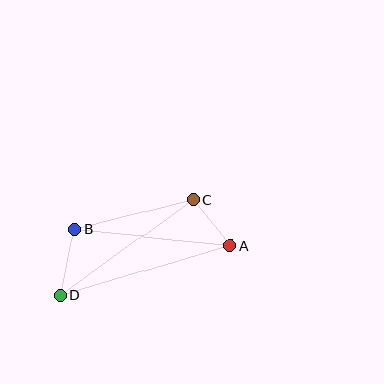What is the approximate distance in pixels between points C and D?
The distance between C and D is approximately 163 pixels.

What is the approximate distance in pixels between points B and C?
The distance between B and C is approximately 122 pixels.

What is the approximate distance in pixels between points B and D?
The distance between B and D is approximately 67 pixels.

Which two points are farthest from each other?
Points A and D are farthest from each other.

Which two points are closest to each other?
Points A and C are closest to each other.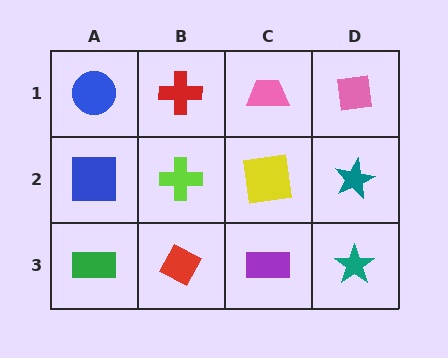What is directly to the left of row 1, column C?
A red cross.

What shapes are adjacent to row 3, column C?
A yellow square (row 2, column C), a red diamond (row 3, column B), a teal star (row 3, column D).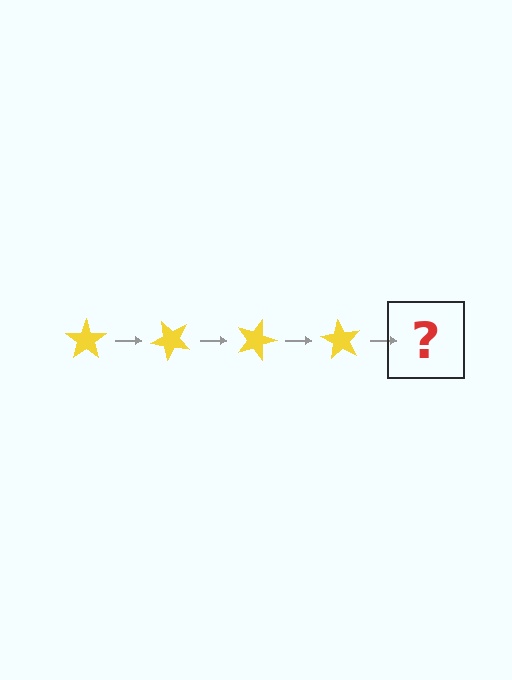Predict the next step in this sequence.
The next step is a yellow star rotated 180 degrees.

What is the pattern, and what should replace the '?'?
The pattern is that the star rotates 45 degrees each step. The '?' should be a yellow star rotated 180 degrees.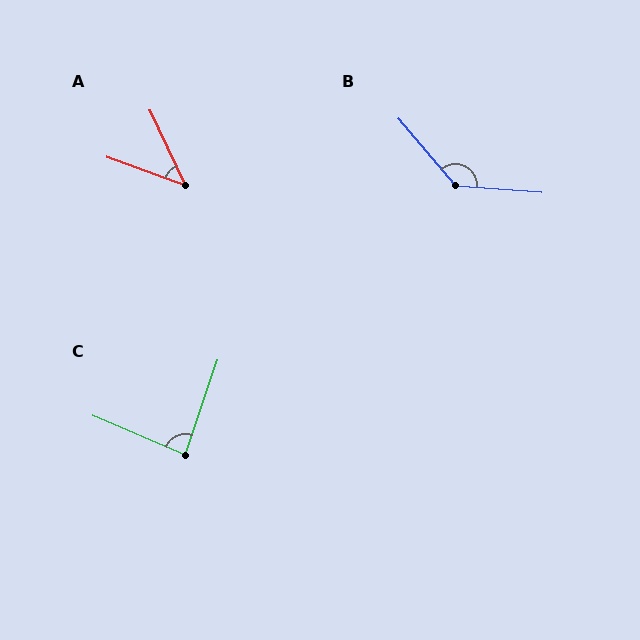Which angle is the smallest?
A, at approximately 45 degrees.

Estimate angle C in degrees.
Approximately 86 degrees.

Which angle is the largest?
B, at approximately 135 degrees.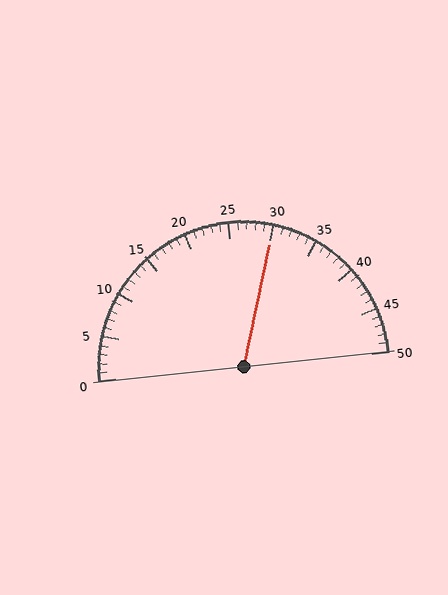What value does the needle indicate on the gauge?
The needle indicates approximately 30.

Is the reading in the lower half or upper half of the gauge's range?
The reading is in the upper half of the range (0 to 50).